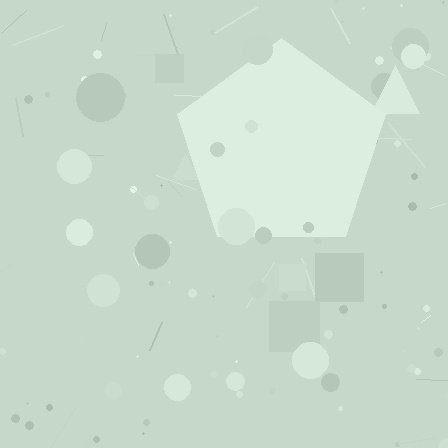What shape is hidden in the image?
A pentagon is hidden in the image.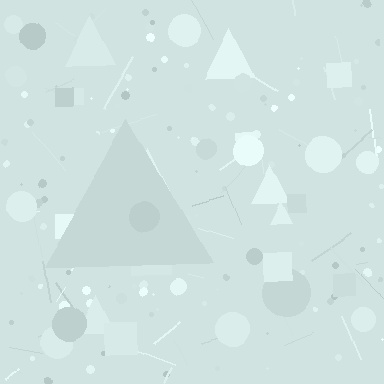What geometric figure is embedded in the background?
A triangle is embedded in the background.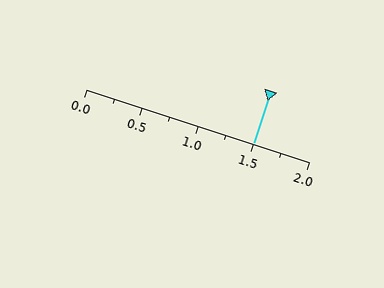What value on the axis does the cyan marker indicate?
The marker indicates approximately 1.5.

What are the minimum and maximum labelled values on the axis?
The axis runs from 0.0 to 2.0.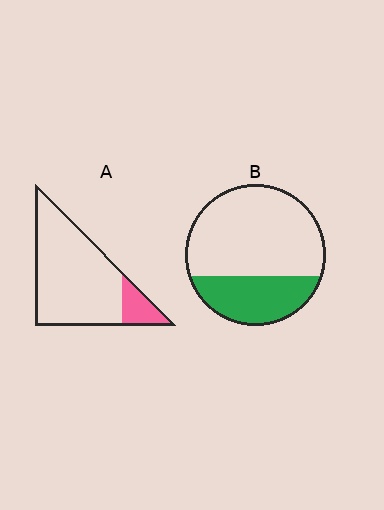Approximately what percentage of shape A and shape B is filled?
A is approximately 15% and B is approximately 30%.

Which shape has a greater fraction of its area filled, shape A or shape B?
Shape B.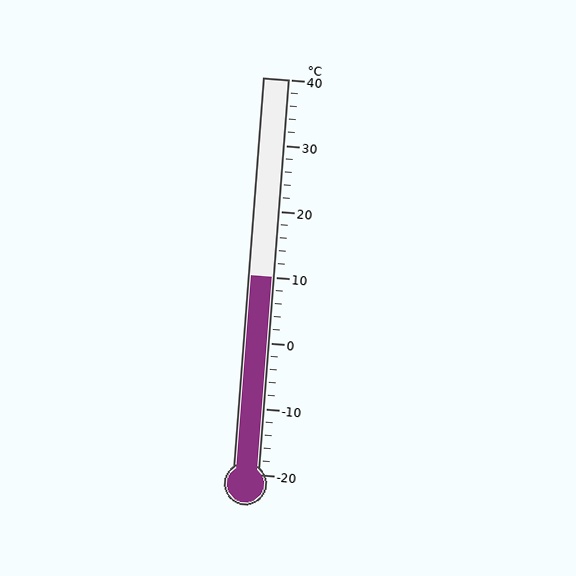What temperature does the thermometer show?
The thermometer shows approximately 10°C.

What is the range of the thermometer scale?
The thermometer scale ranges from -20°C to 40°C.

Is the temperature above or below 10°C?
The temperature is at 10°C.